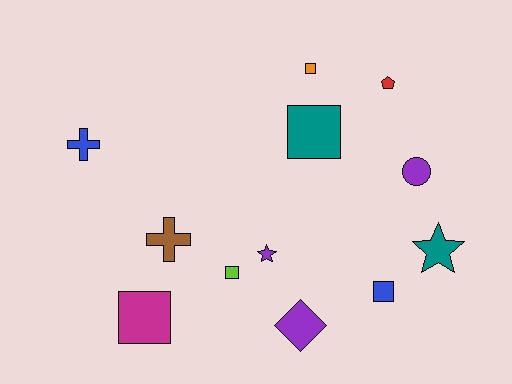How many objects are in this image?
There are 12 objects.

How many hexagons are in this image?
There are no hexagons.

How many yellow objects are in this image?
There are no yellow objects.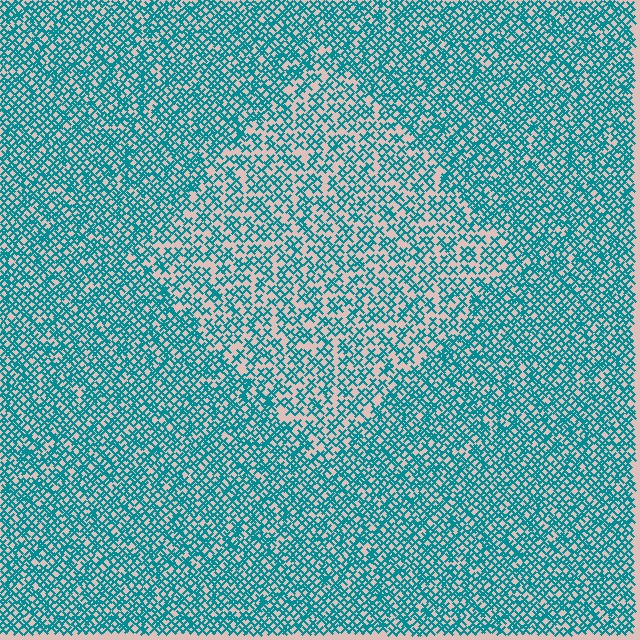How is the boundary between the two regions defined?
The boundary is defined by a change in element density (approximately 1.6x ratio). All elements are the same color, size, and shape.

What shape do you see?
I see a diamond.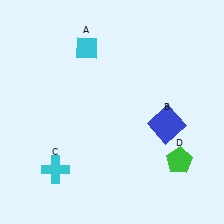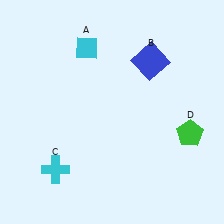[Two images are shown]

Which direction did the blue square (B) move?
The blue square (B) moved up.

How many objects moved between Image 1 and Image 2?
2 objects moved between the two images.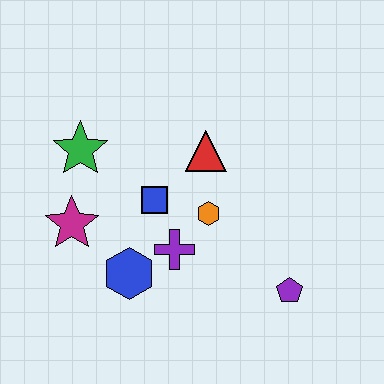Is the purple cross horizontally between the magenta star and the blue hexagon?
No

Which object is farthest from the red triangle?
The purple pentagon is farthest from the red triangle.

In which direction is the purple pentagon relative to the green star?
The purple pentagon is to the right of the green star.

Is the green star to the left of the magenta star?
No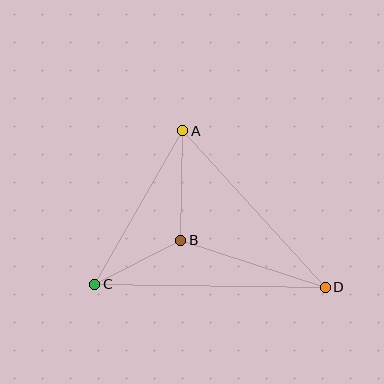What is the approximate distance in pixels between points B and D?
The distance between B and D is approximately 152 pixels.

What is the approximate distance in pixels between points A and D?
The distance between A and D is approximately 212 pixels.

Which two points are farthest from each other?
Points C and D are farthest from each other.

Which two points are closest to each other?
Points B and C are closest to each other.